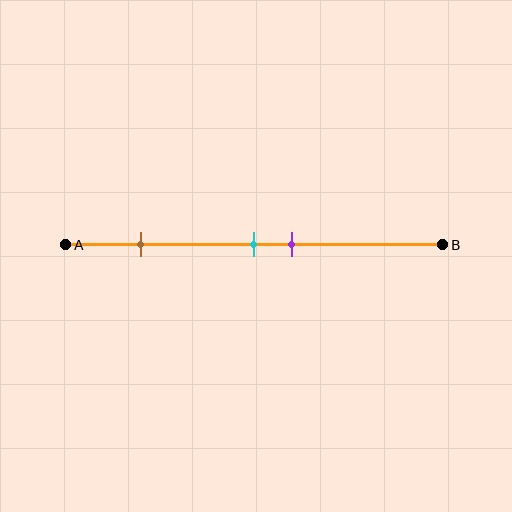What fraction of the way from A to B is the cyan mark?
The cyan mark is approximately 50% (0.5) of the way from A to B.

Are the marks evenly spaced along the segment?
No, the marks are not evenly spaced.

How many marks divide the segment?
There are 3 marks dividing the segment.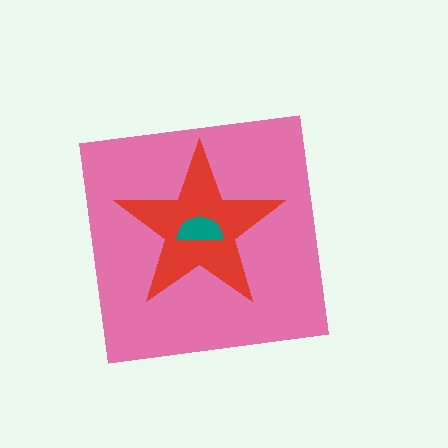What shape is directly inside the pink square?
The red star.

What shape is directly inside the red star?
The teal semicircle.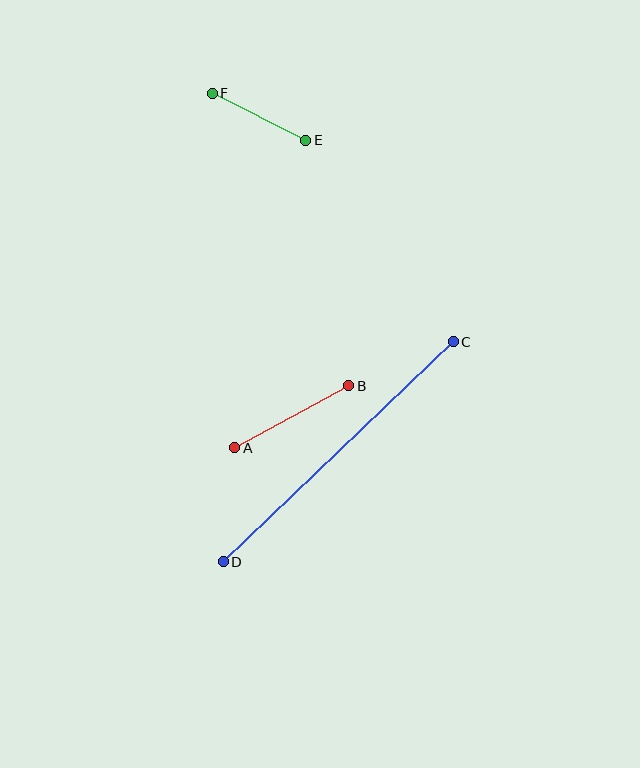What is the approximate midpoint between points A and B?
The midpoint is at approximately (292, 417) pixels.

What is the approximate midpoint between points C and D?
The midpoint is at approximately (338, 452) pixels.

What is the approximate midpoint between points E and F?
The midpoint is at approximately (259, 117) pixels.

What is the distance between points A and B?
The distance is approximately 130 pixels.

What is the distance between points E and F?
The distance is approximately 105 pixels.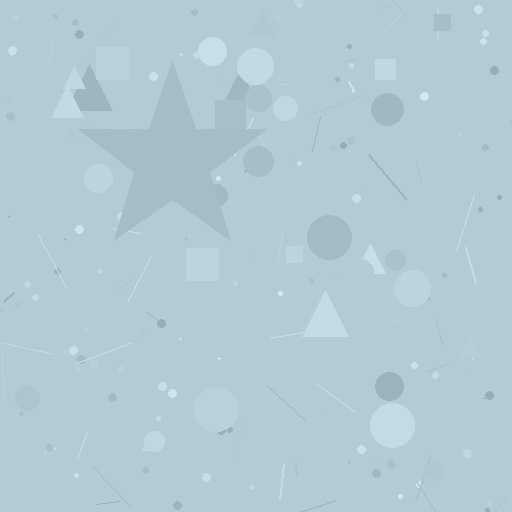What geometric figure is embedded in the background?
A star is embedded in the background.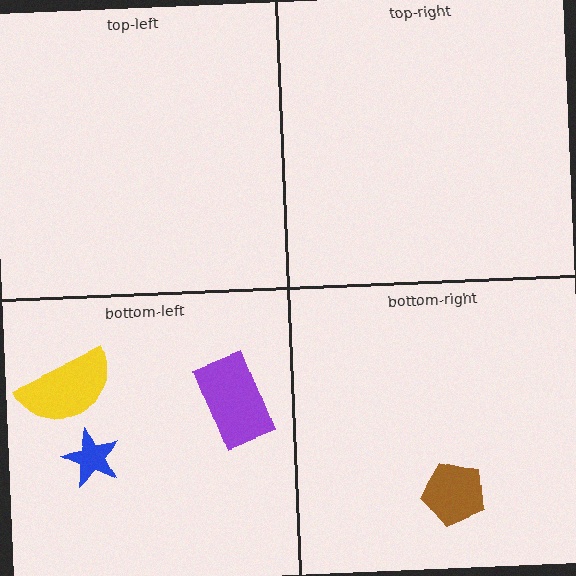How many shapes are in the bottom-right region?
1.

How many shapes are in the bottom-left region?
3.